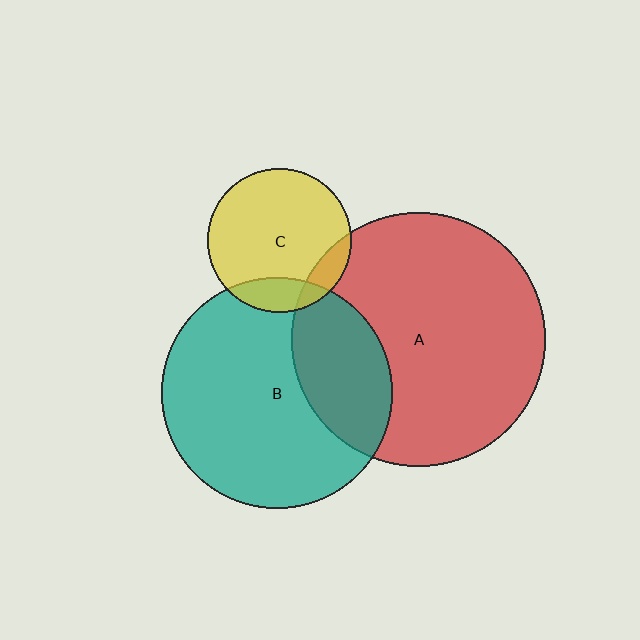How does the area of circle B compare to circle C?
Approximately 2.6 times.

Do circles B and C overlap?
Yes.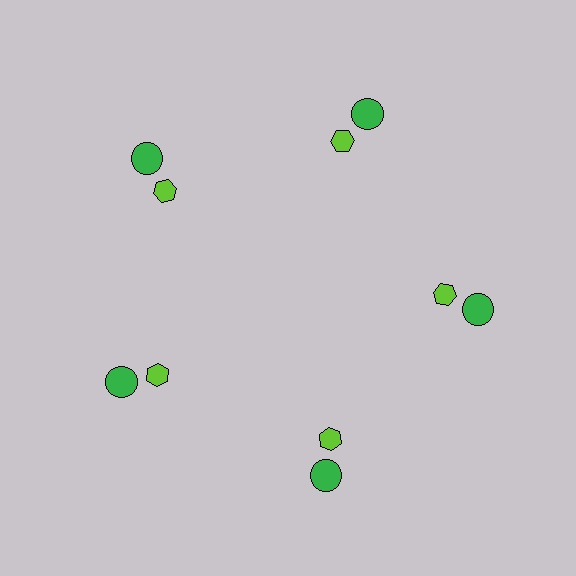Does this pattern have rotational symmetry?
Yes, this pattern has 5-fold rotational symmetry. It looks the same after rotating 72 degrees around the center.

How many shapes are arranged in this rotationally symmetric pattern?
There are 10 shapes, arranged in 5 groups of 2.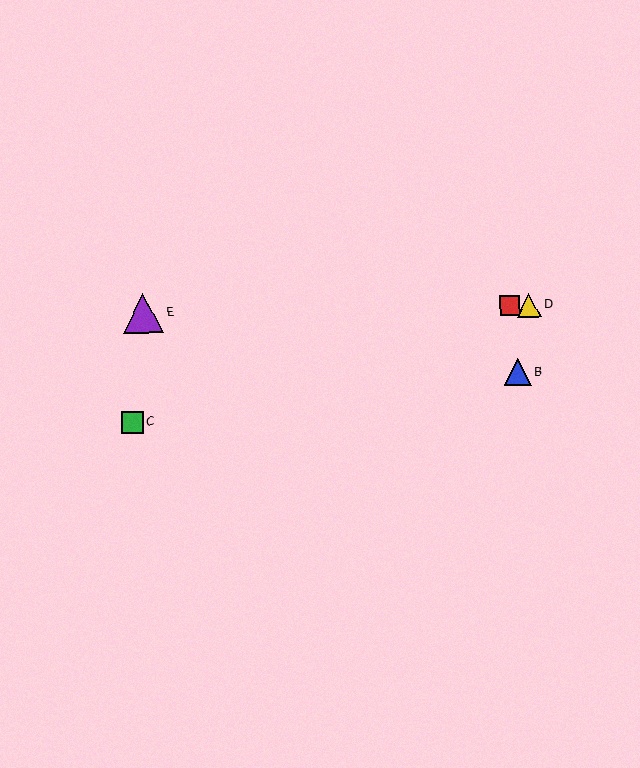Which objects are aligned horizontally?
Objects A, D, E are aligned horizontally.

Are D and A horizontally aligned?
Yes, both are at y≈305.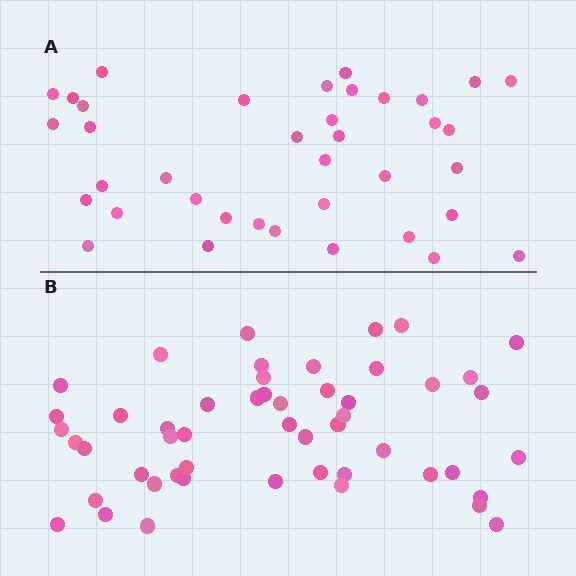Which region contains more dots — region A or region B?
Region B (the bottom region) has more dots.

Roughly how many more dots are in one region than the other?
Region B has approximately 15 more dots than region A.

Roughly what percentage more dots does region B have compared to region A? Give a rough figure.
About 35% more.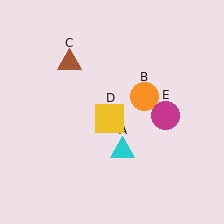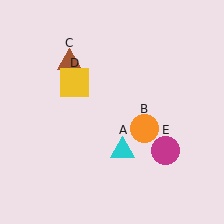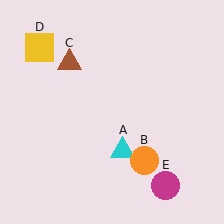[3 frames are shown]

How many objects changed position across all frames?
3 objects changed position: orange circle (object B), yellow square (object D), magenta circle (object E).